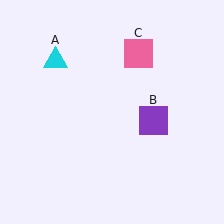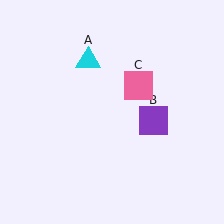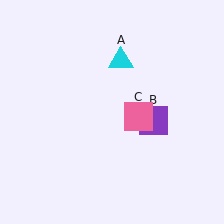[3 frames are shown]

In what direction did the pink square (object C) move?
The pink square (object C) moved down.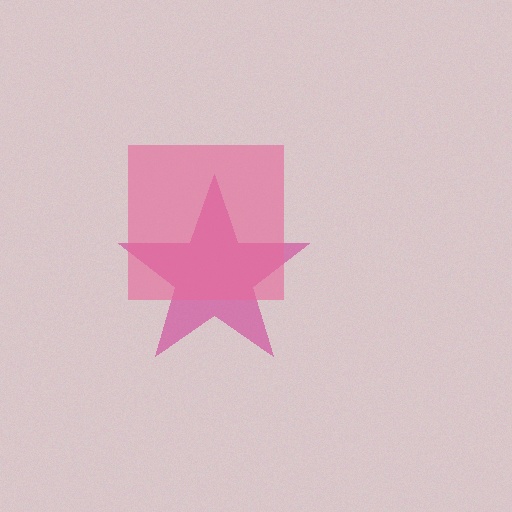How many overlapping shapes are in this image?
There are 2 overlapping shapes in the image.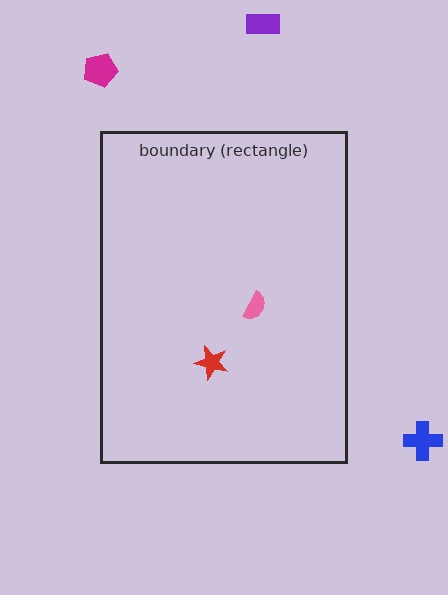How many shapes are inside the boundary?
2 inside, 3 outside.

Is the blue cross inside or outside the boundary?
Outside.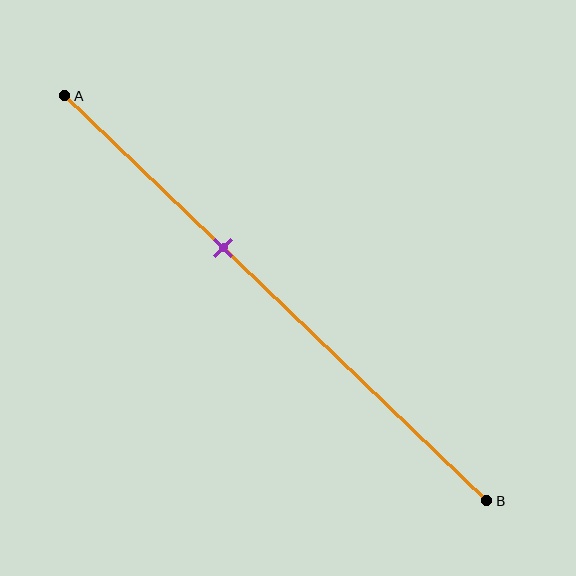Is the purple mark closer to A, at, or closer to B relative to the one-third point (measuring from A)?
The purple mark is closer to point B than the one-third point of segment AB.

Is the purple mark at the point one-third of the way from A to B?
No, the mark is at about 40% from A, not at the 33% one-third point.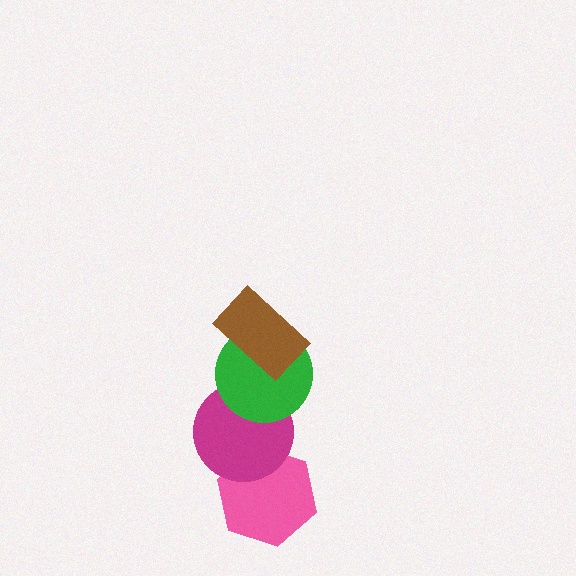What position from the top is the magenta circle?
The magenta circle is 3rd from the top.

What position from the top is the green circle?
The green circle is 2nd from the top.